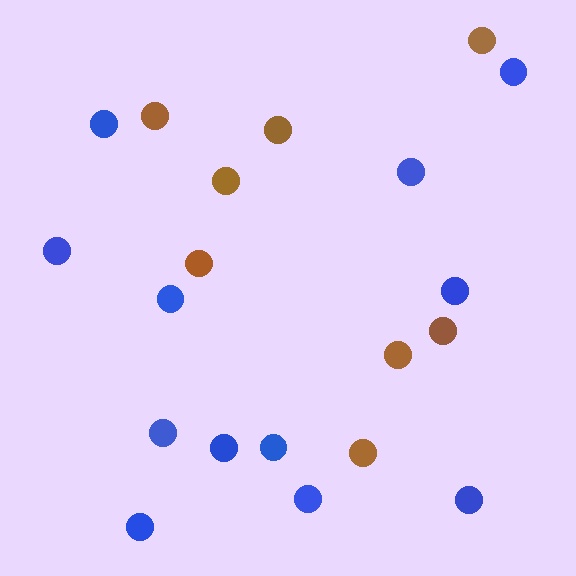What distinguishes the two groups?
There are 2 groups: one group of blue circles (12) and one group of brown circles (8).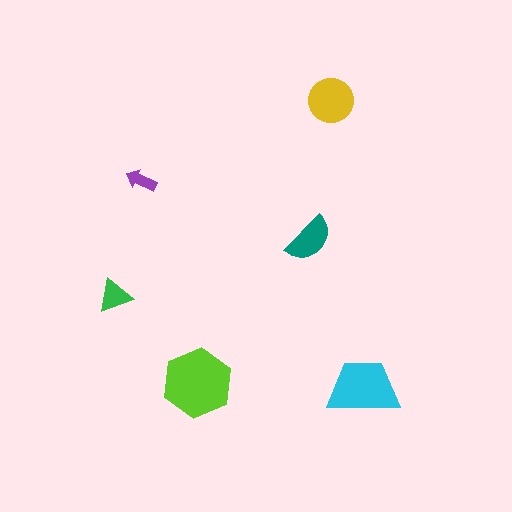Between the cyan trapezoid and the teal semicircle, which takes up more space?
The cyan trapezoid.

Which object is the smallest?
The purple arrow.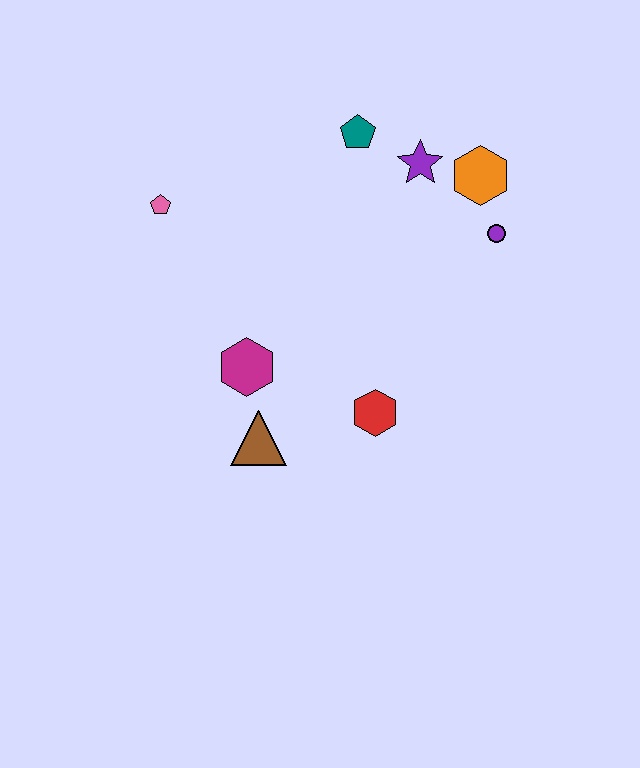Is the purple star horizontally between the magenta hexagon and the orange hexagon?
Yes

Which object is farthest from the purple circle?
The pink pentagon is farthest from the purple circle.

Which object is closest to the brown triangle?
The magenta hexagon is closest to the brown triangle.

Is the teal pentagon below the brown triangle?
No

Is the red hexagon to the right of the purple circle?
No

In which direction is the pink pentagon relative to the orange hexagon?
The pink pentagon is to the left of the orange hexagon.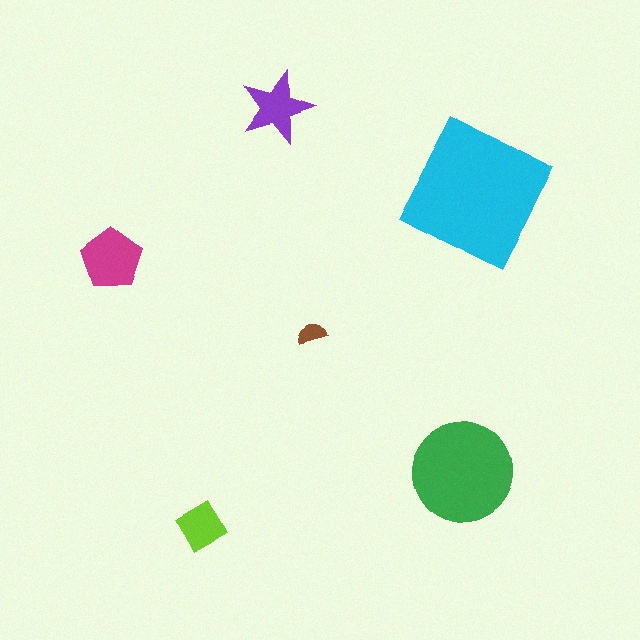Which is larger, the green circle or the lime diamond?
The green circle.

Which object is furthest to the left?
The magenta pentagon is leftmost.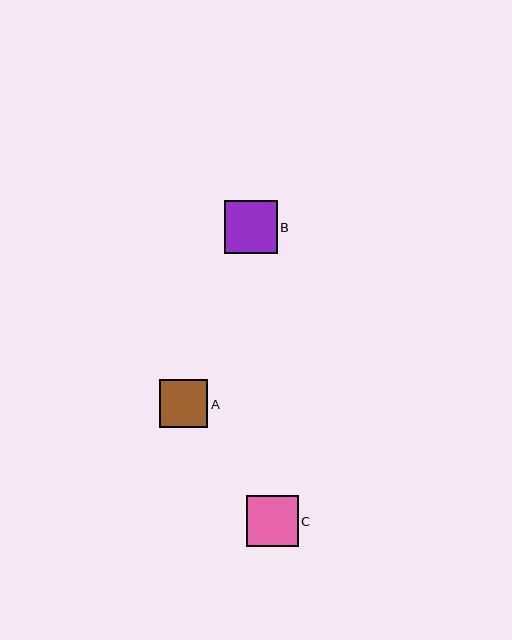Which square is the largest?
Square B is the largest with a size of approximately 53 pixels.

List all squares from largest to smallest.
From largest to smallest: B, C, A.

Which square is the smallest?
Square A is the smallest with a size of approximately 48 pixels.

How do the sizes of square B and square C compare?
Square B and square C are approximately the same size.